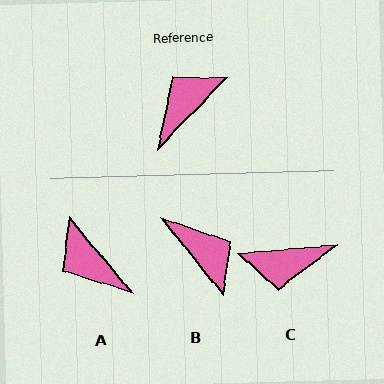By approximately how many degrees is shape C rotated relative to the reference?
Approximately 138 degrees counter-clockwise.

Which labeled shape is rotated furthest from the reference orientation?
C, about 138 degrees away.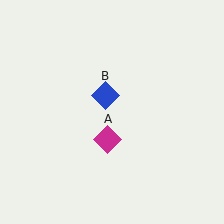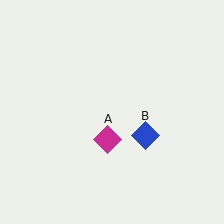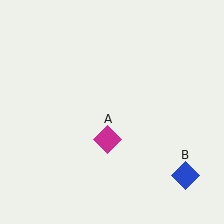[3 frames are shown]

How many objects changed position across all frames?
1 object changed position: blue diamond (object B).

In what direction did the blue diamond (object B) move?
The blue diamond (object B) moved down and to the right.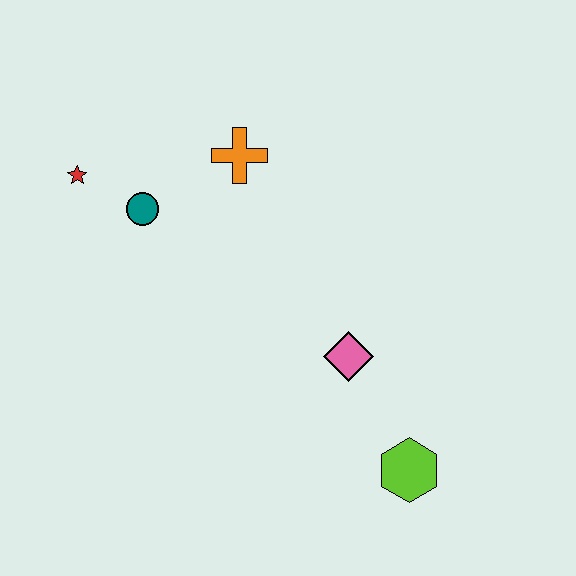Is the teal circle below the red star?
Yes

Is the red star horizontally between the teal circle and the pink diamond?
No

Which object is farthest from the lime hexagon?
The red star is farthest from the lime hexagon.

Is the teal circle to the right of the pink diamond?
No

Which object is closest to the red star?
The teal circle is closest to the red star.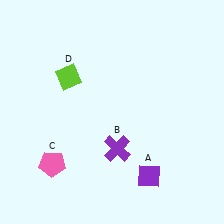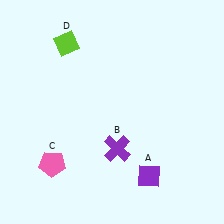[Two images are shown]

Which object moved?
The lime diamond (D) moved up.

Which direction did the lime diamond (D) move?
The lime diamond (D) moved up.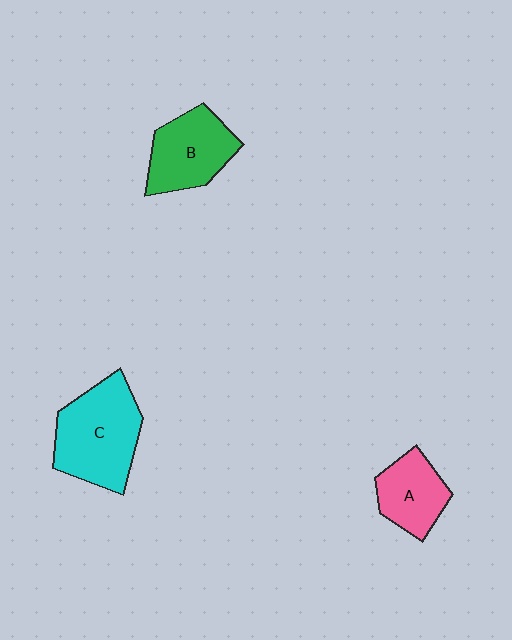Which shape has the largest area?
Shape C (cyan).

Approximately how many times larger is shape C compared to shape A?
Approximately 1.7 times.